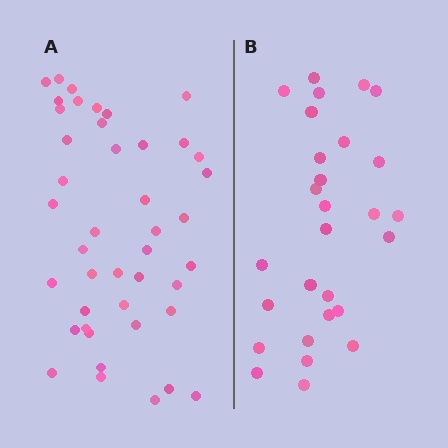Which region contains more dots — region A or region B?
Region A (the left region) has more dots.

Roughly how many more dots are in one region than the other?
Region A has approximately 15 more dots than region B.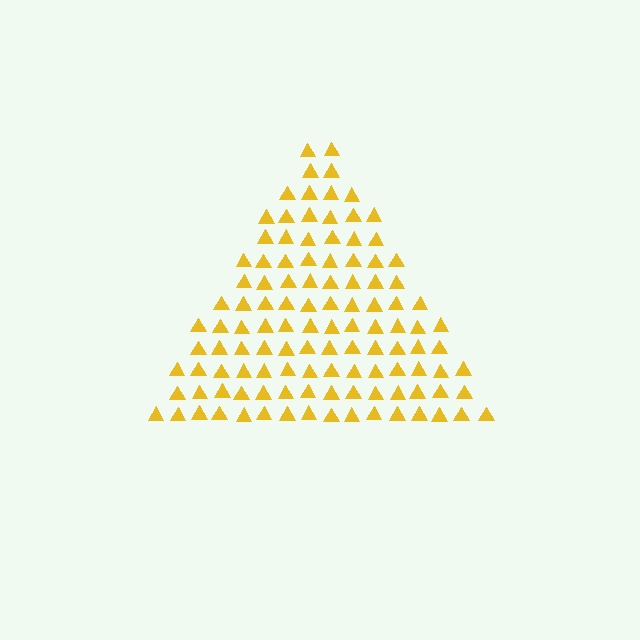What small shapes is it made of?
It is made of small triangles.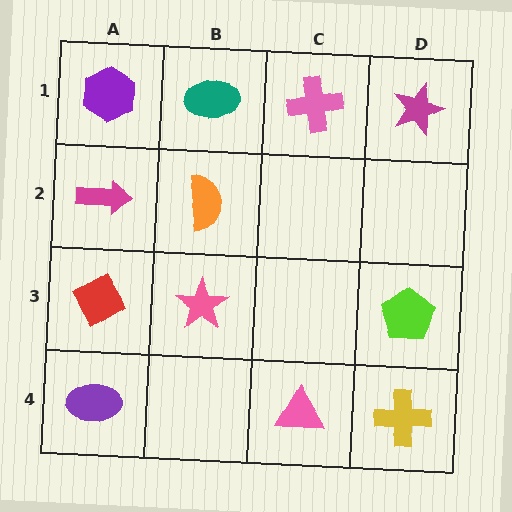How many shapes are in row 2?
2 shapes.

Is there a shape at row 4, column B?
No, that cell is empty.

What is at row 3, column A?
A red diamond.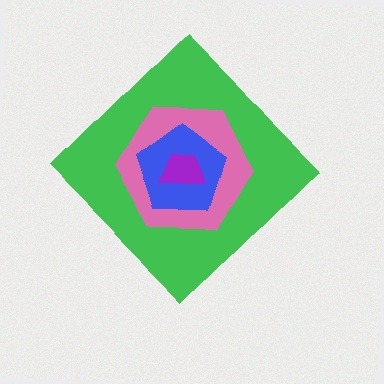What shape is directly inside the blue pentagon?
The purple trapezoid.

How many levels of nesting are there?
4.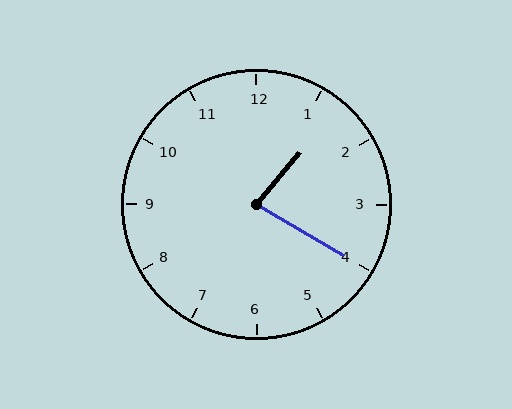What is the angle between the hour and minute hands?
Approximately 80 degrees.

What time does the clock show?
1:20.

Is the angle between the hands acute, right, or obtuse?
It is acute.